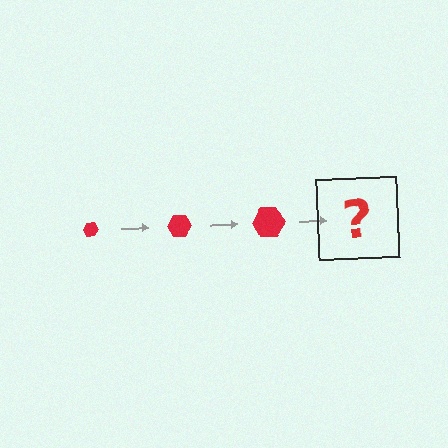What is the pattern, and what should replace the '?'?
The pattern is that the hexagon gets progressively larger each step. The '?' should be a red hexagon, larger than the previous one.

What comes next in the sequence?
The next element should be a red hexagon, larger than the previous one.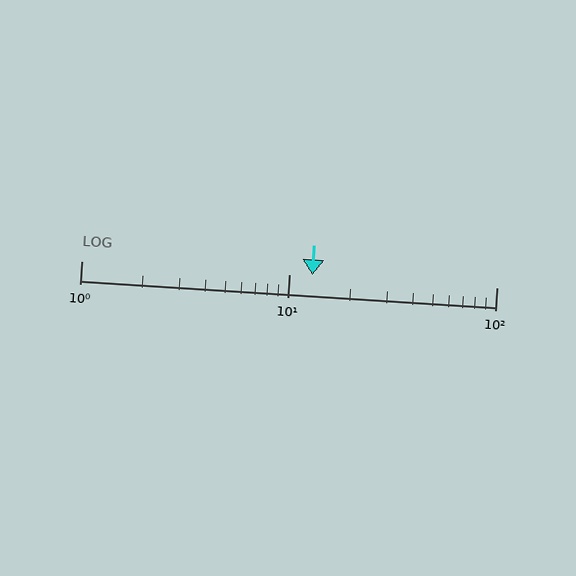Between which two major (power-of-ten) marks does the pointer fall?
The pointer is between 10 and 100.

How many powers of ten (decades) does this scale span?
The scale spans 2 decades, from 1 to 100.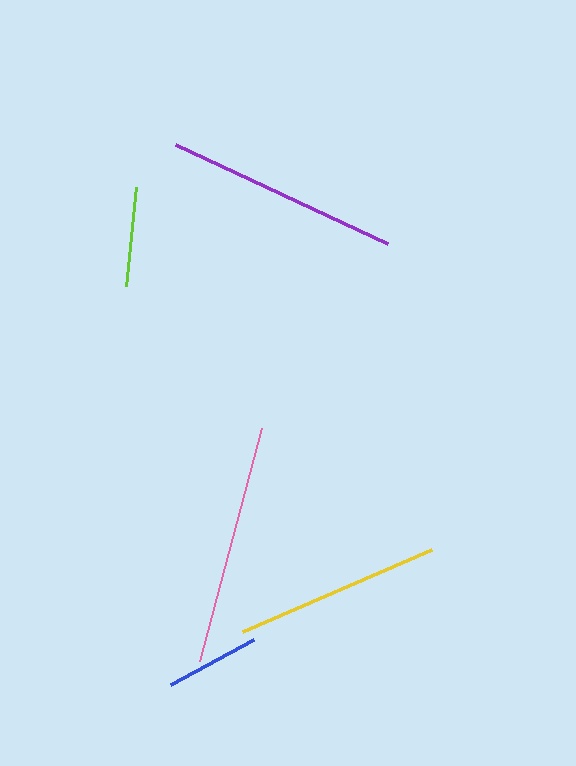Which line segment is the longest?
The pink line is the longest at approximately 241 pixels.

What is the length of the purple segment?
The purple segment is approximately 234 pixels long.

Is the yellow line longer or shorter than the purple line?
The purple line is longer than the yellow line.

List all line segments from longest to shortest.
From longest to shortest: pink, purple, yellow, lime, blue.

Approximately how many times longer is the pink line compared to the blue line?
The pink line is approximately 2.5 times the length of the blue line.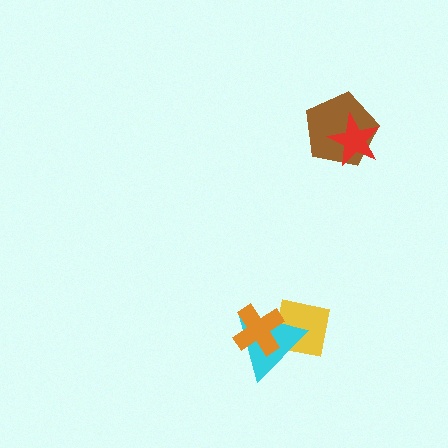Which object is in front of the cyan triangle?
The orange cross is in front of the cyan triangle.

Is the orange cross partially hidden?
No, no other shape covers it.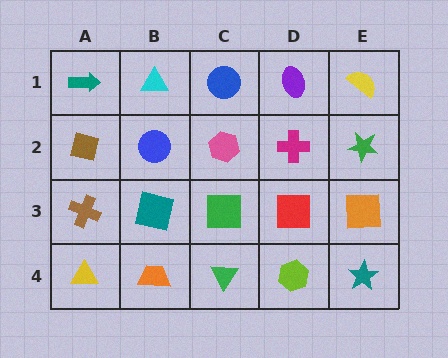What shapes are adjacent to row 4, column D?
A red square (row 3, column D), a green triangle (row 4, column C), a teal star (row 4, column E).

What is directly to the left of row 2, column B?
A brown square.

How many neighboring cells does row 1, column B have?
3.